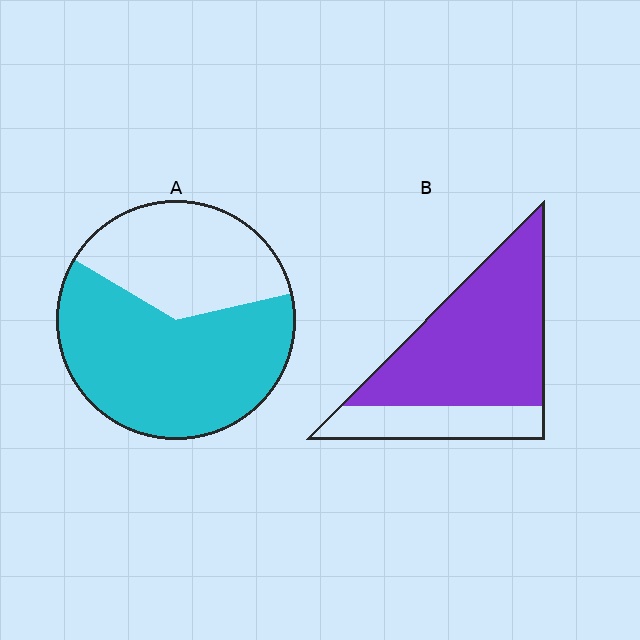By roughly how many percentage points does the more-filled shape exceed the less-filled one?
By roughly 10 percentage points (B over A).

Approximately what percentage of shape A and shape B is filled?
A is approximately 60% and B is approximately 75%.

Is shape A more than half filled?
Yes.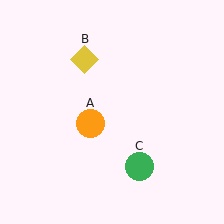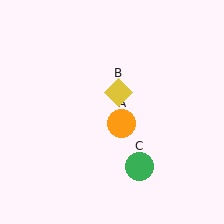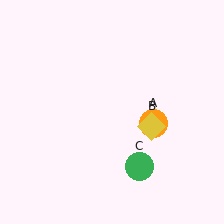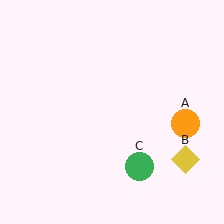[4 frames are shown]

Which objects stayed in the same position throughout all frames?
Green circle (object C) remained stationary.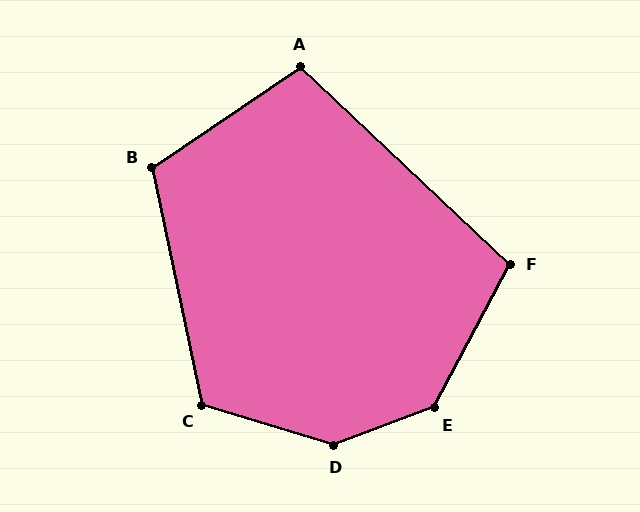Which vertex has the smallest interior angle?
A, at approximately 103 degrees.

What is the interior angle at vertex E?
Approximately 138 degrees (obtuse).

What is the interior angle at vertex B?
Approximately 112 degrees (obtuse).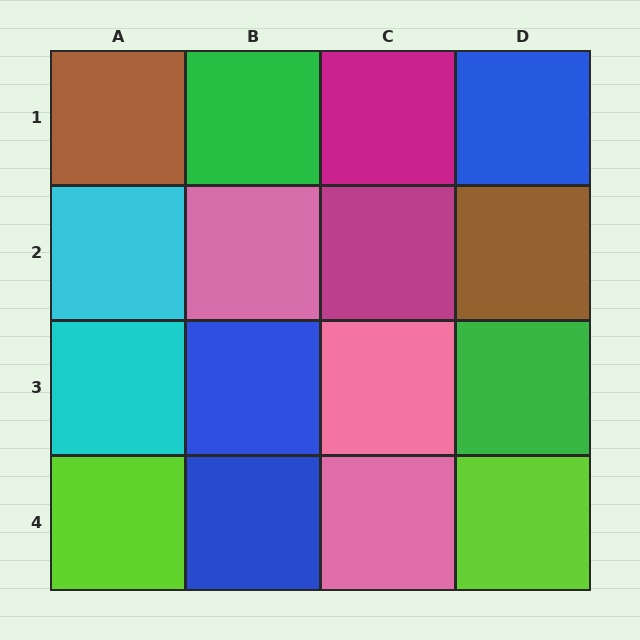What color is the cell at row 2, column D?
Brown.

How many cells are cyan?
2 cells are cyan.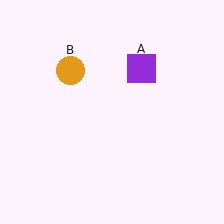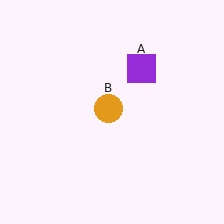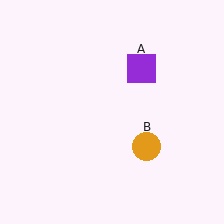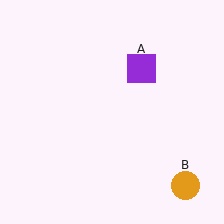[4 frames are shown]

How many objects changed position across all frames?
1 object changed position: orange circle (object B).